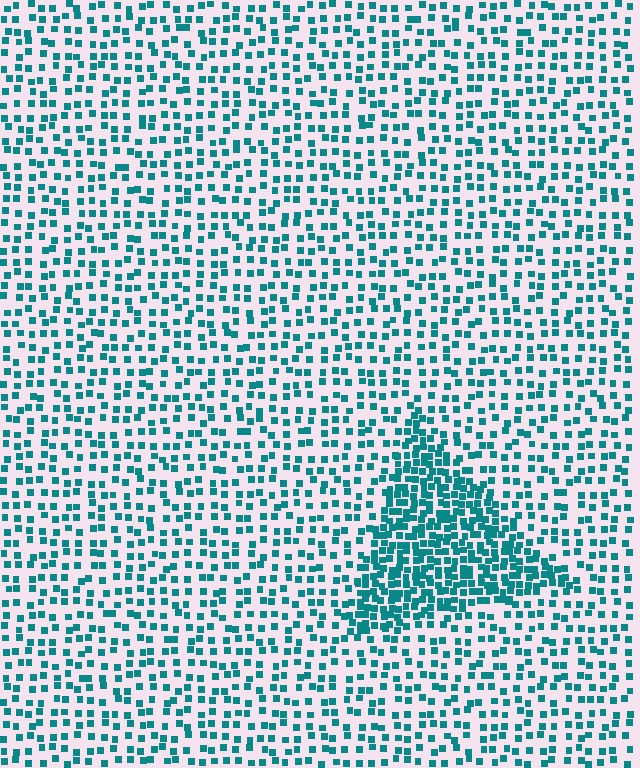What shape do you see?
I see a triangle.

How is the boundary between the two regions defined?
The boundary is defined by a change in element density (approximately 2.3x ratio). All elements are the same color, size, and shape.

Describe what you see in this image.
The image contains small teal elements arranged at two different densities. A triangle-shaped region is visible where the elements are more densely packed than the surrounding area.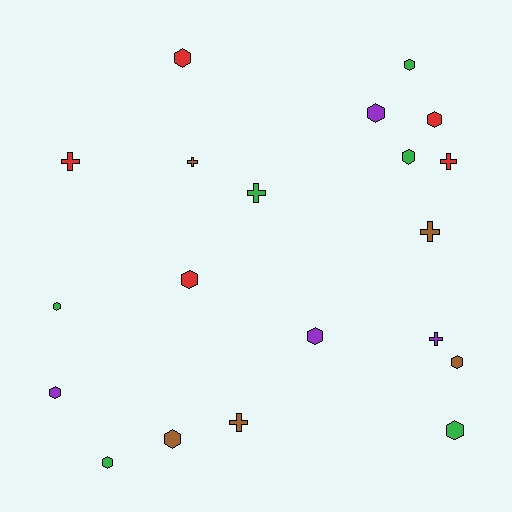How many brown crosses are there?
There are 3 brown crosses.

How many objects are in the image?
There are 20 objects.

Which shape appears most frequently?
Hexagon, with 13 objects.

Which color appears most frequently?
Green, with 6 objects.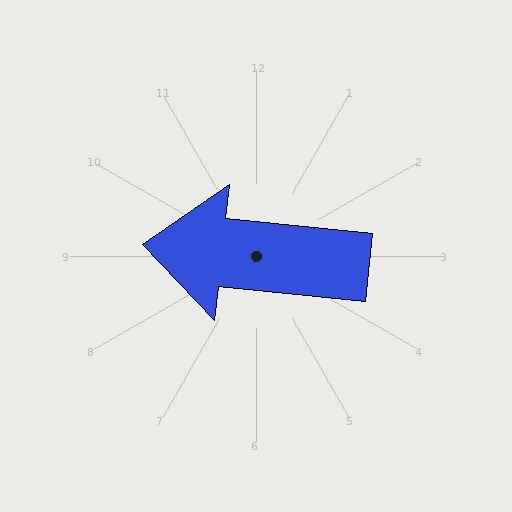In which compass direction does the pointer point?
West.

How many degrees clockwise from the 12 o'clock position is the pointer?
Approximately 276 degrees.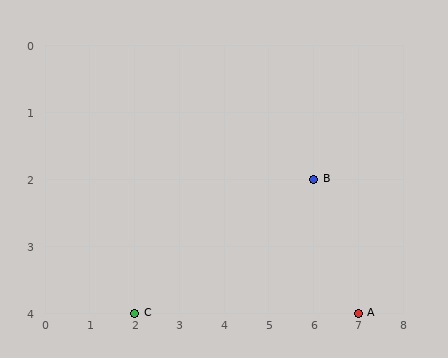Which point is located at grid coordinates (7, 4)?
Point A is at (7, 4).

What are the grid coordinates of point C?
Point C is at grid coordinates (2, 4).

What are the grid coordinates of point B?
Point B is at grid coordinates (6, 2).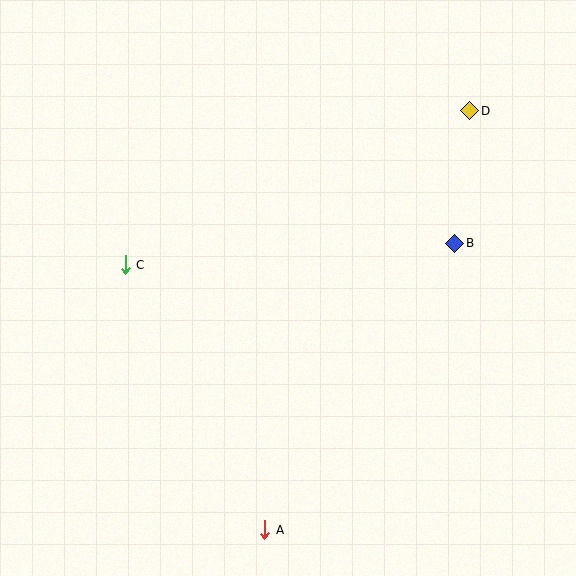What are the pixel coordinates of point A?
Point A is at (265, 530).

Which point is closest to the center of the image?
Point C at (125, 265) is closest to the center.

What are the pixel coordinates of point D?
Point D is at (470, 111).